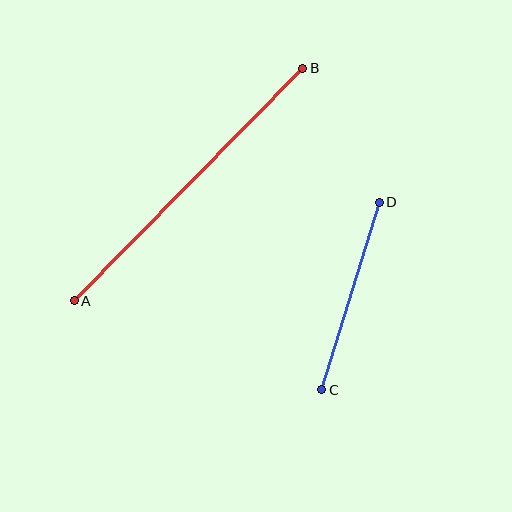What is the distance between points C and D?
The distance is approximately 196 pixels.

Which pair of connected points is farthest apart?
Points A and B are farthest apart.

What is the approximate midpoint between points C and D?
The midpoint is at approximately (351, 296) pixels.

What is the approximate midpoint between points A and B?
The midpoint is at approximately (189, 184) pixels.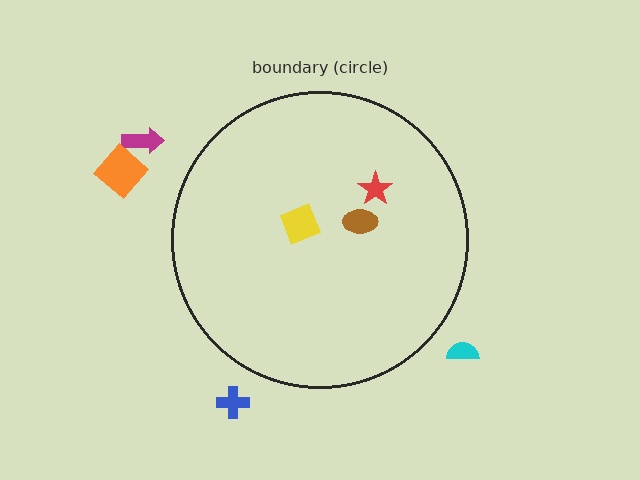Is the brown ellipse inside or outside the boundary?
Inside.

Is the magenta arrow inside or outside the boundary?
Outside.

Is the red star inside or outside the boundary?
Inside.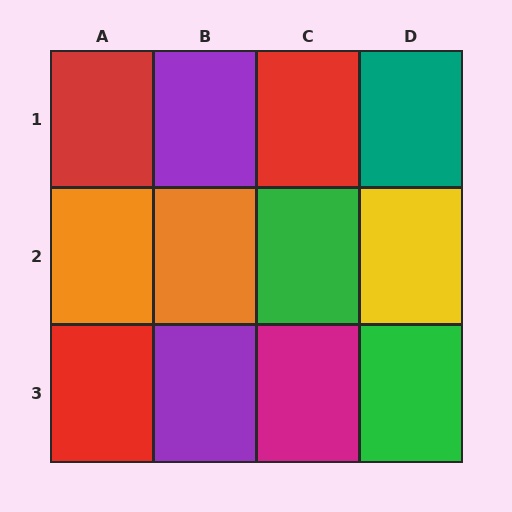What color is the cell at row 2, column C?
Green.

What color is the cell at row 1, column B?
Purple.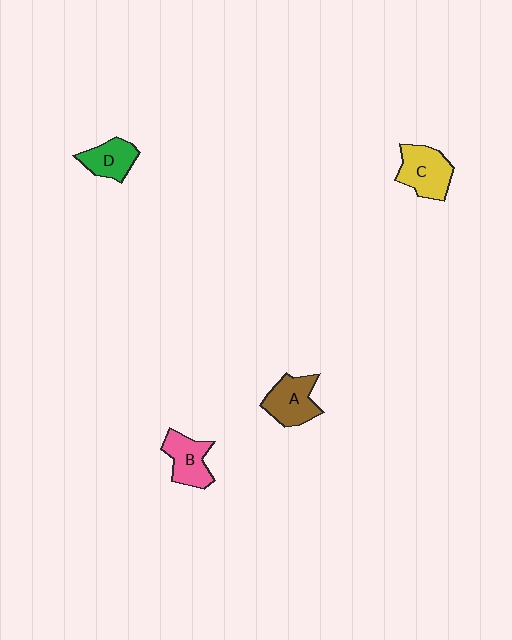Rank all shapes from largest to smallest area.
From largest to smallest: C (yellow), A (brown), B (pink), D (green).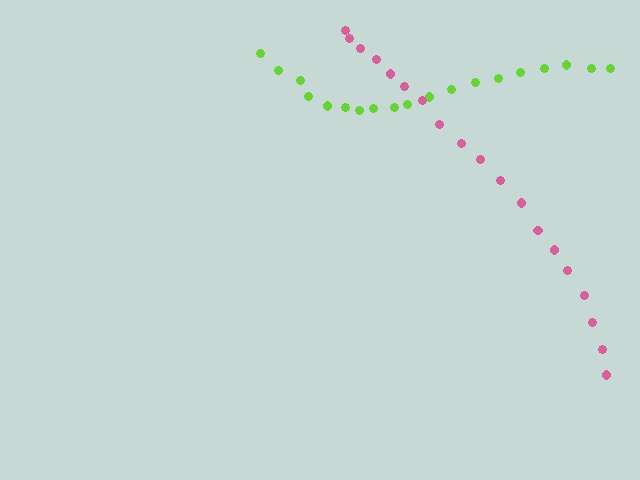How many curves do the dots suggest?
There are 2 distinct paths.